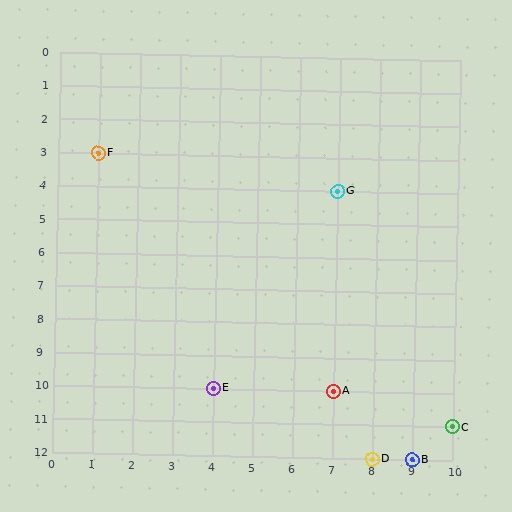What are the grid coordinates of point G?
Point G is at grid coordinates (7, 4).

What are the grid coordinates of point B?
Point B is at grid coordinates (9, 12).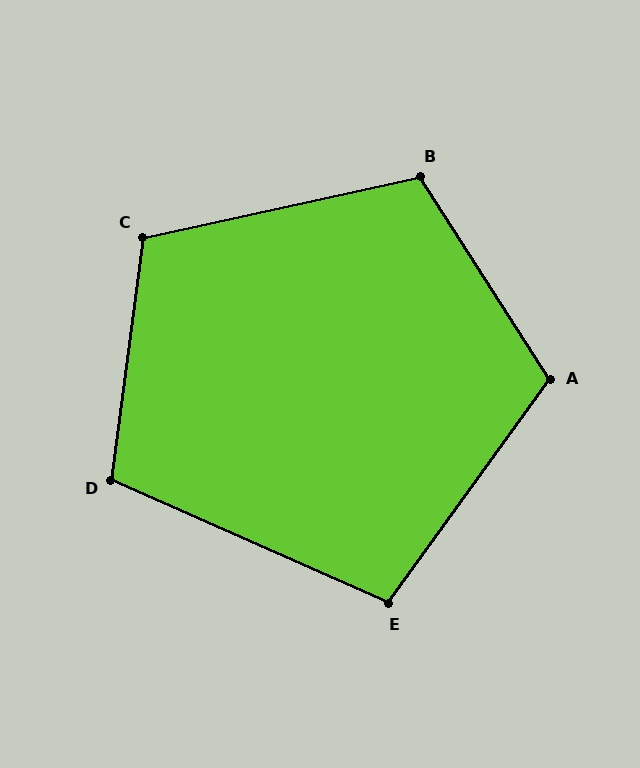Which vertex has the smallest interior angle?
E, at approximately 102 degrees.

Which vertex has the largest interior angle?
A, at approximately 112 degrees.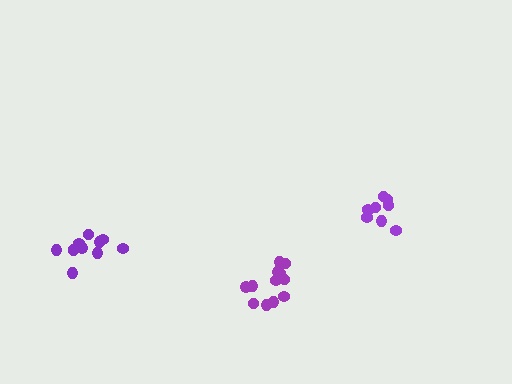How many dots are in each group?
Group 1: 9 dots, Group 2: 13 dots, Group 3: 12 dots (34 total).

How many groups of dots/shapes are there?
There are 3 groups.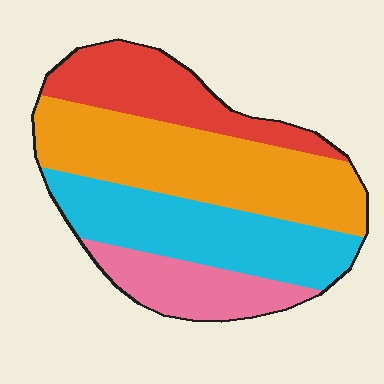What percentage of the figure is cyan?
Cyan covers roughly 30% of the figure.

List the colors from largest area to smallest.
From largest to smallest: orange, cyan, red, pink.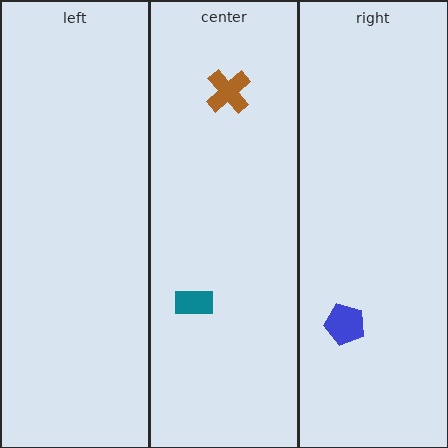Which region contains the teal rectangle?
The center region.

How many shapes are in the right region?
1.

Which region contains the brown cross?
The center region.